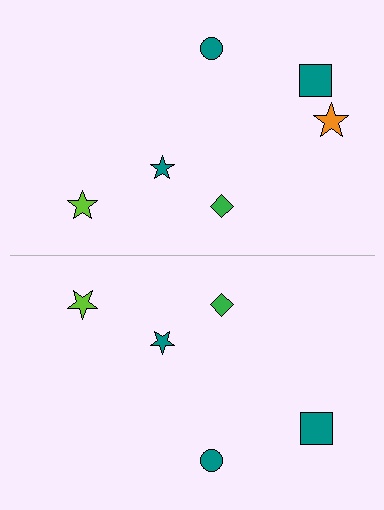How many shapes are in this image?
There are 11 shapes in this image.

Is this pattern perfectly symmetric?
No, the pattern is not perfectly symmetric. A orange star is missing from the bottom side.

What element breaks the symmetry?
A orange star is missing from the bottom side.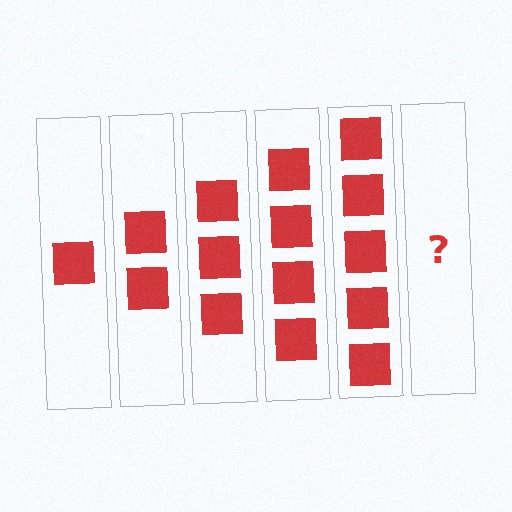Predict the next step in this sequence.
The next step is 6 squares.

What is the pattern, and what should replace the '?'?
The pattern is that each step adds one more square. The '?' should be 6 squares.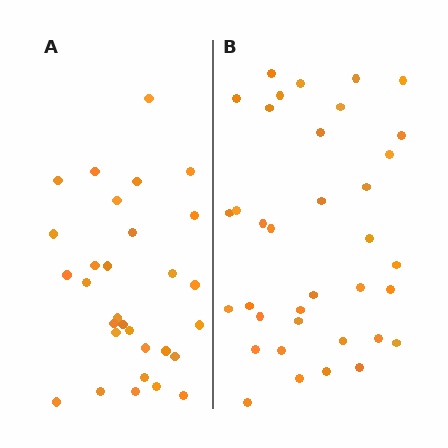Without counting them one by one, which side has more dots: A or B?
Region B (the right region) has more dots.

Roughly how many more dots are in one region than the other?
Region B has about 6 more dots than region A.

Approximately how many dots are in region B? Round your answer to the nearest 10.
About 40 dots. (The exact count is 36, which rounds to 40.)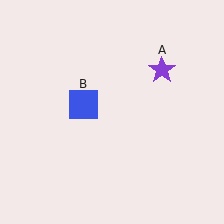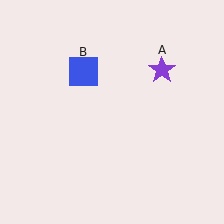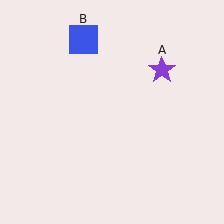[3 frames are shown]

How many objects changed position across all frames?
1 object changed position: blue square (object B).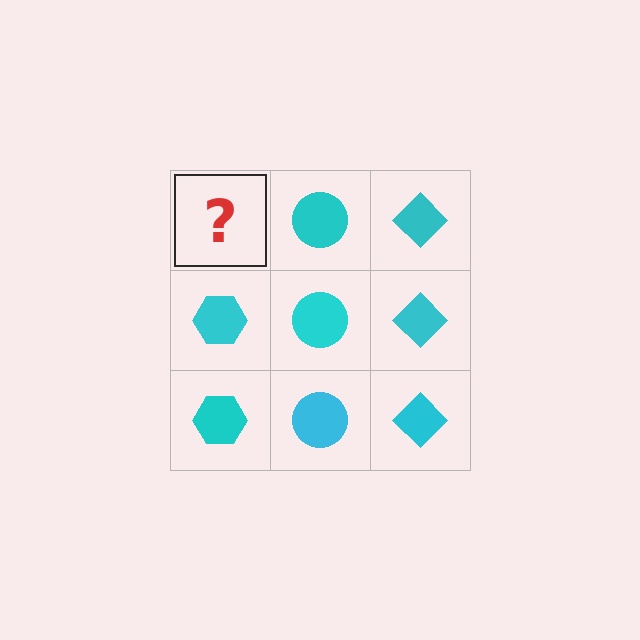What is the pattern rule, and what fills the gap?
The rule is that each column has a consistent shape. The gap should be filled with a cyan hexagon.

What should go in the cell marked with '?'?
The missing cell should contain a cyan hexagon.